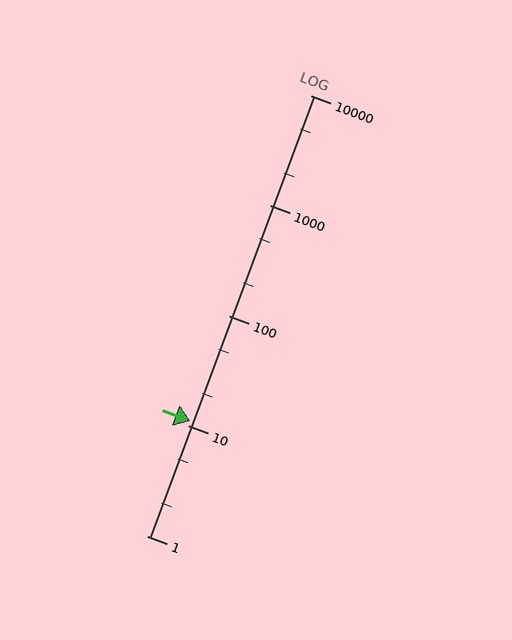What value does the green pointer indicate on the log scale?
The pointer indicates approximately 11.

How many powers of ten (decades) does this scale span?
The scale spans 4 decades, from 1 to 10000.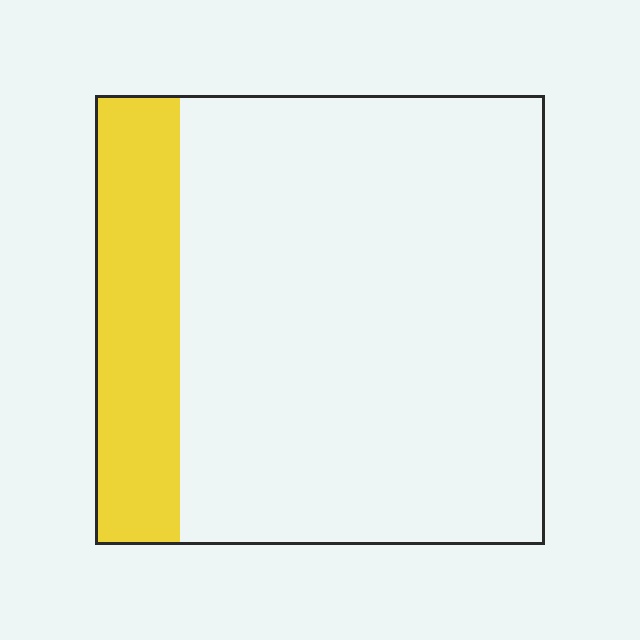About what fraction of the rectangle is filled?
About one fifth (1/5).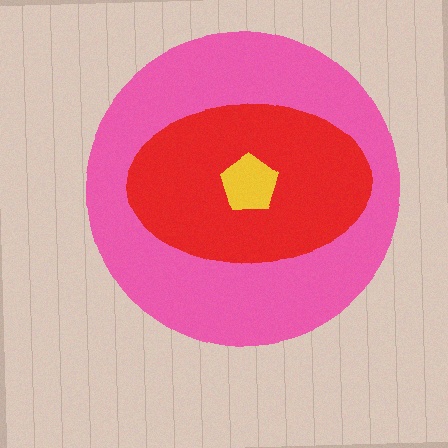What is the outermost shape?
The pink circle.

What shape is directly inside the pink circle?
The red ellipse.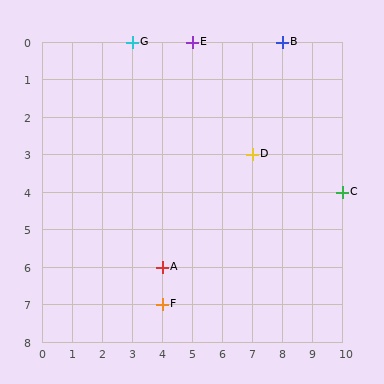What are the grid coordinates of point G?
Point G is at grid coordinates (3, 0).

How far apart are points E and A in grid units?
Points E and A are 1 column and 6 rows apart (about 6.1 grid units diagonally).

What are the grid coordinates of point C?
Point C is at grid coordinates (10, 4).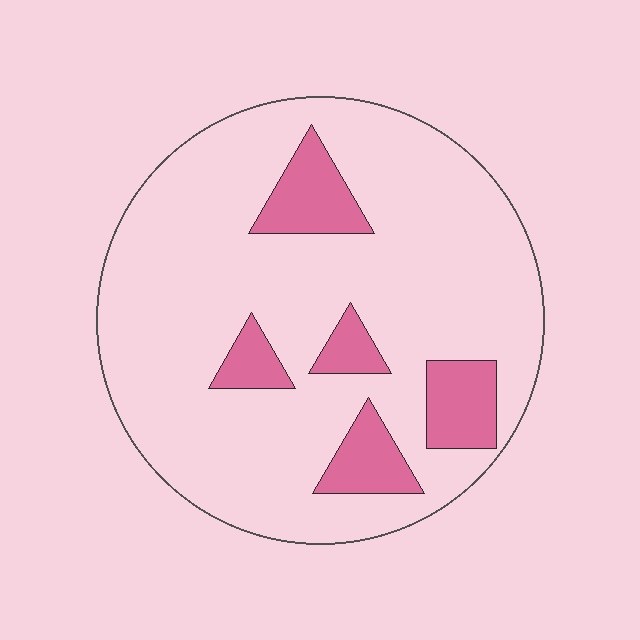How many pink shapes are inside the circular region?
5.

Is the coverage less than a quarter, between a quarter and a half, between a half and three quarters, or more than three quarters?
Less than a quarter.